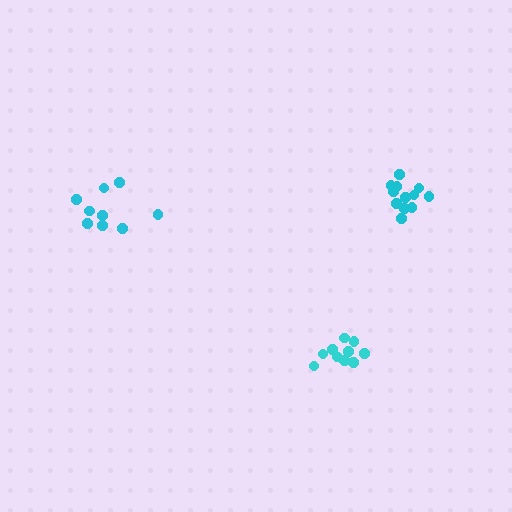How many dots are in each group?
Group 1: 12 dots, Group 2: 10 dots, Group 3: 9 dots (31 total).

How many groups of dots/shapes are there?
There are 3 groups.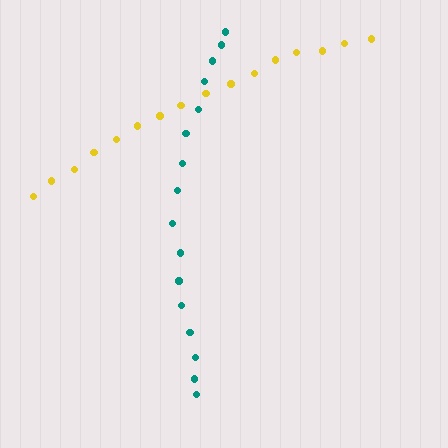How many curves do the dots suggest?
There are 2 distinct paths.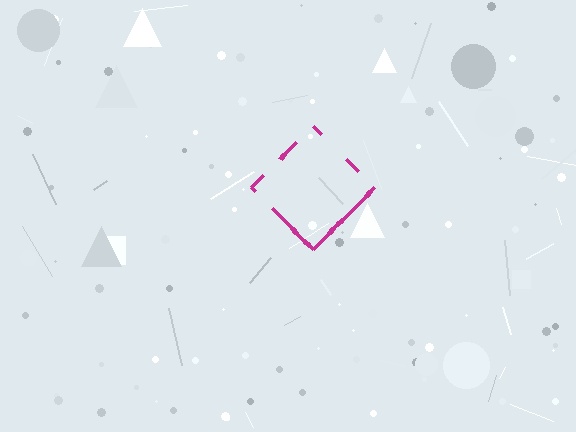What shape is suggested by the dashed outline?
The dashed outline suggests a diamond.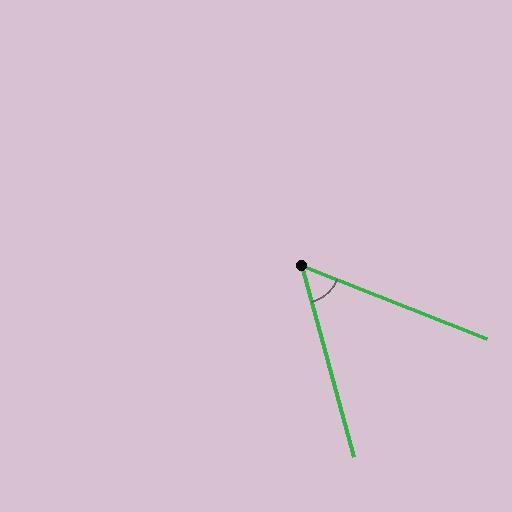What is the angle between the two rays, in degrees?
Approximately 53 degrees.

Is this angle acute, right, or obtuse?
It is acute.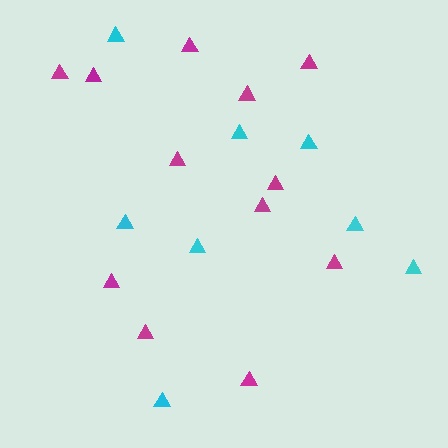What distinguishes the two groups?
There are 2 groups: one group of magenta triangles (12) and one group of cyan triangles (8).